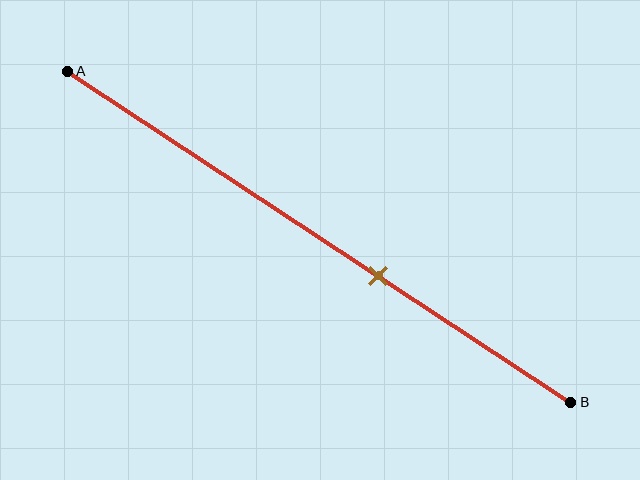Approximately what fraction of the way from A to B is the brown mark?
The brown mark is approximately 60% of the way from A to B.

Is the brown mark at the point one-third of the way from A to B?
No, the mark is at about 60% from A, not at the 33% one-third point.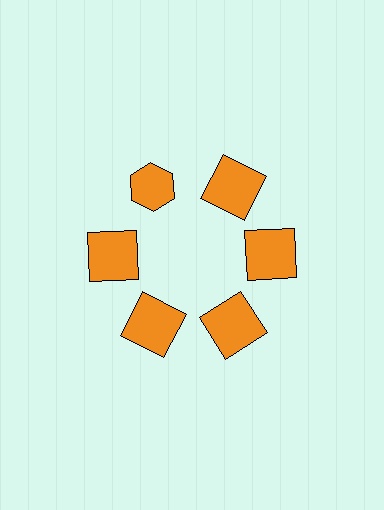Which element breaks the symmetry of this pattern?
The orange hexagon at roughly the 11 o'clock position breaks the symmetry. All other shapes are orange squares.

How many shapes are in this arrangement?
There are 6 shapes arranged in a ring pattern.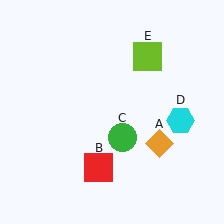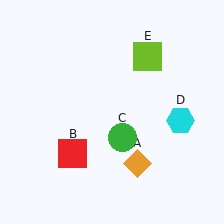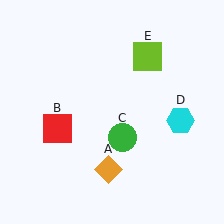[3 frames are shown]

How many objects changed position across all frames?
2 objects changed position: orange diamond (object A), red square (object B).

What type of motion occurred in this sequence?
The orange diamond (object A), red square (object B) rotated clockwise around the center of the scene.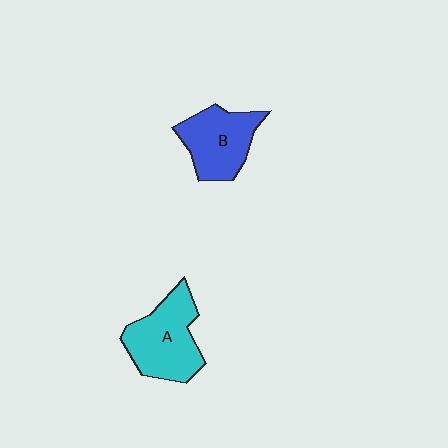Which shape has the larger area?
Shape A (cyan).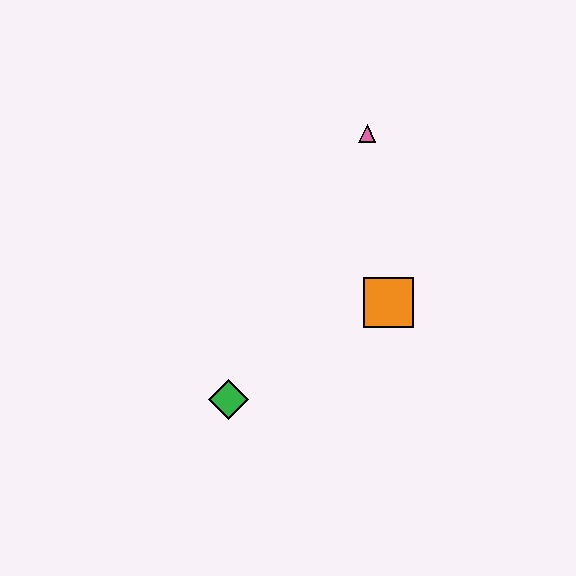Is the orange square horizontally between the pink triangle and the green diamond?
No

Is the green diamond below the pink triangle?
Yes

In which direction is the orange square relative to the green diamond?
The orange square is to the right of the green diamond.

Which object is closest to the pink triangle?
The orange square is closest to the pink triangle.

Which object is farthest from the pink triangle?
The green diamond is farthest from the pink triangle.